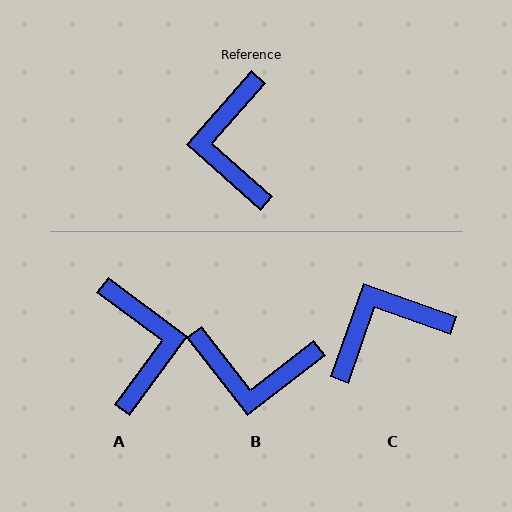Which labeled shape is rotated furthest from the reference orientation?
A, about 175 degrees away.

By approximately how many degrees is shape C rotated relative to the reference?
Approximately 68 degrees clockwise.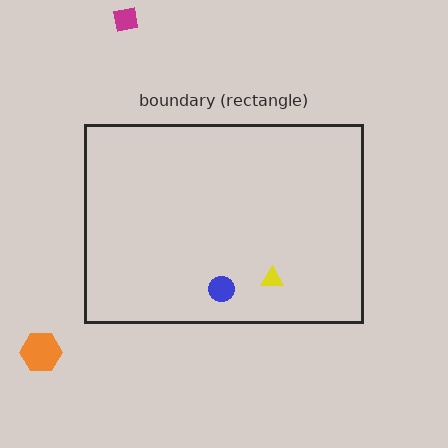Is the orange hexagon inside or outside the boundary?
Outside.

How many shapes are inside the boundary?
2 inside, 2 outside.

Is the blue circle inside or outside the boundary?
Inside.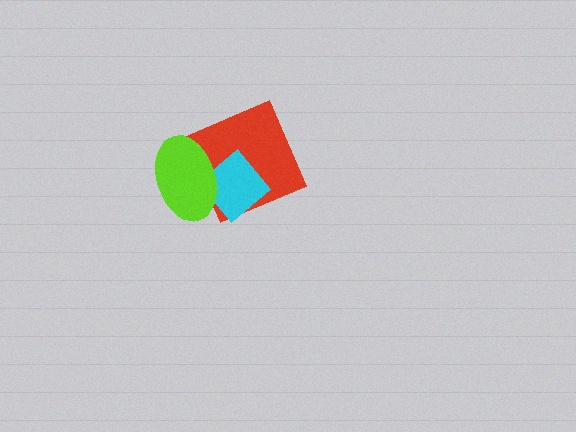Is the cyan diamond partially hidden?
Yes, it is partially covered by another shape.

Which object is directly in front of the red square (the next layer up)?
The cyan diamond is directly in front of the red square.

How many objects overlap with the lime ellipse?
2 objects overlap with the lime ellipse.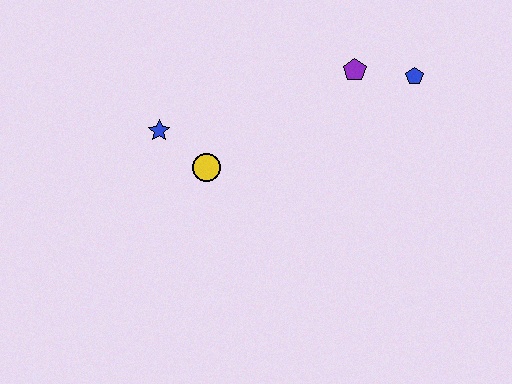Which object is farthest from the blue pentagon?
The blue star is farthest from the blue pentagon.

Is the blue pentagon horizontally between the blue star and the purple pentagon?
No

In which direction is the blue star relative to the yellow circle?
The blue star is to the left of the yellow circle.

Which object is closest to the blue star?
The yellow circle is closest to the blue star.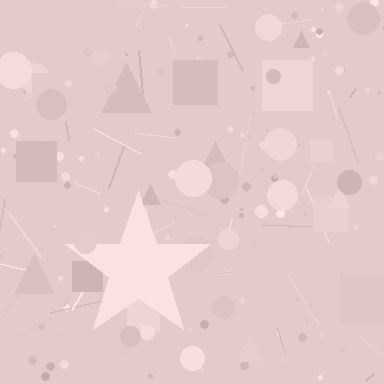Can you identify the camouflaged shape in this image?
The camouflaged shape is a star.